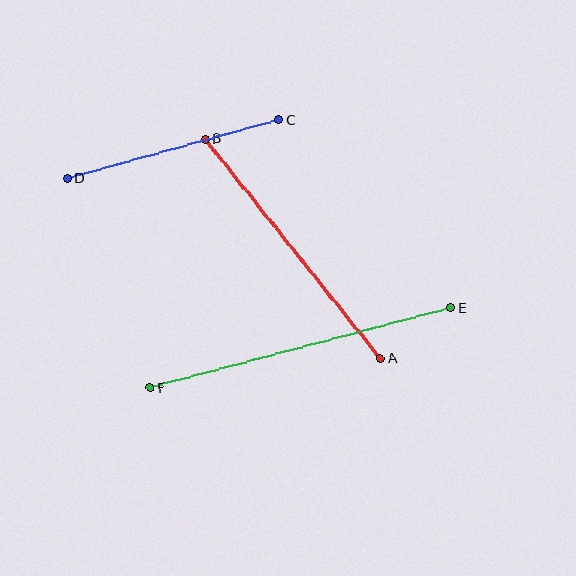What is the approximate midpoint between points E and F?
The midpoint is at approximately (300, 348) pixels.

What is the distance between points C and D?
The distance is approximately 220 pixels.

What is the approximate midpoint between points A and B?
The midpoint is at approximately (293, 249) pixels.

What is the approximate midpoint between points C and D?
The midpoint is at approximately (173, 149) pixels.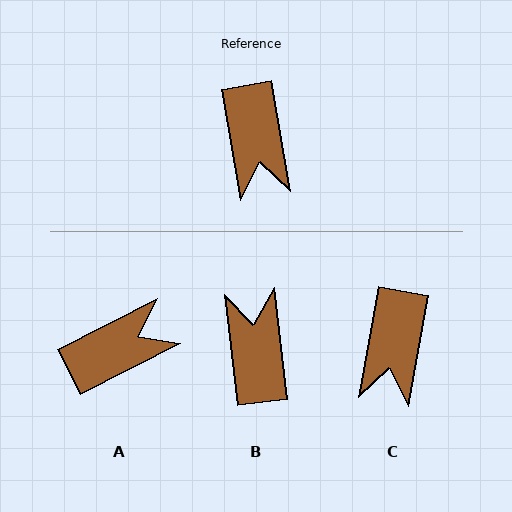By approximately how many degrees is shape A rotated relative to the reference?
Approximately 107 degrees counter-clockwise.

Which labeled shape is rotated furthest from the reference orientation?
B, about 177 degrees away.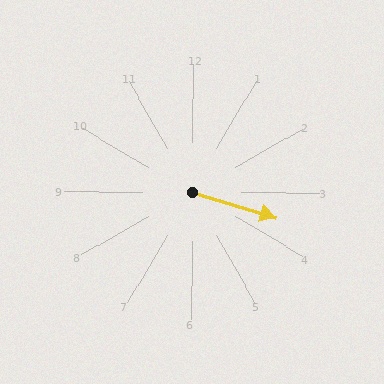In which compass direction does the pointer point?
East.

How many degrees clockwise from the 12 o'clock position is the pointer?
Approximately 107 degrees.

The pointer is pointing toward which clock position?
Roughly 4 o'clock.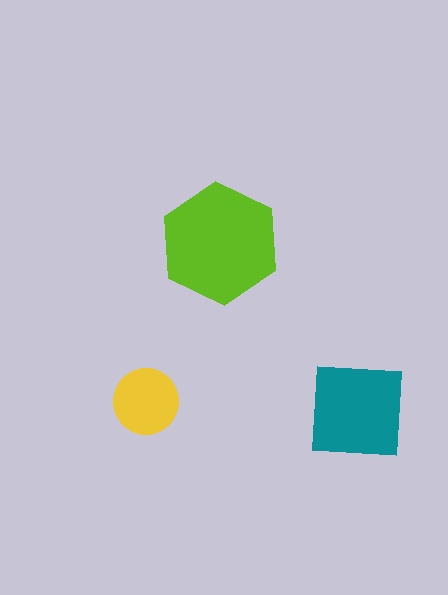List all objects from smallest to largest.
The yellow circle, the teal square, the lime hexagon.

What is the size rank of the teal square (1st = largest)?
2nd.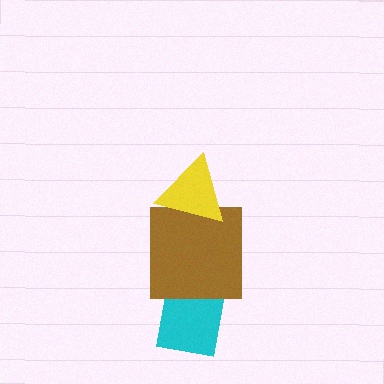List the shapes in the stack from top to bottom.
From top to bottom: the yellow triangle, the brown square, the cyan rectangle.